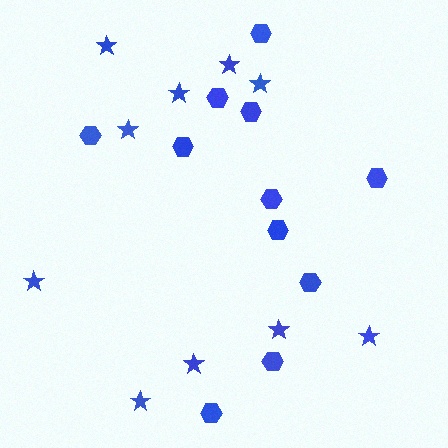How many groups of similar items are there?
There are 2 groups: one group of hexagons (11) and one group of stars (10).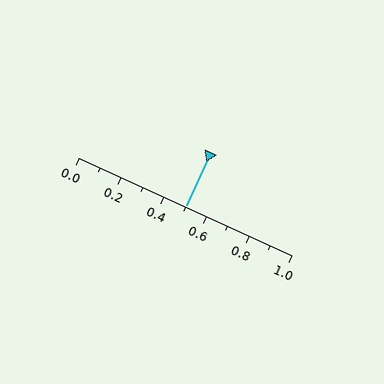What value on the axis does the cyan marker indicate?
The marker indicates approximately 0.5.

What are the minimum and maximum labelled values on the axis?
The axis runs from 0.0 to 1.0.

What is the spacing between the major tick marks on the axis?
The major ticks are spaced 0.2 apart.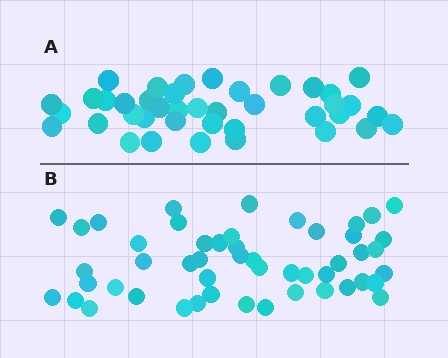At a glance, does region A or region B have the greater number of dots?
Region B (the bottom region) has more dots.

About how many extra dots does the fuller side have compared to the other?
Region B has roughly 10 or so more dots than region A.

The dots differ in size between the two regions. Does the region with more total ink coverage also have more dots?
No. Region A has more total ink coverage because its dots are larger, but region B actually contains more individual dots. Total area can be misleading — the number of items is what matters here.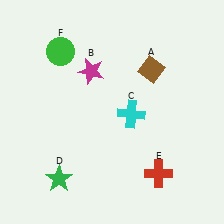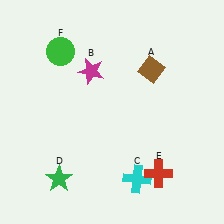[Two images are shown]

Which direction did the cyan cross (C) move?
The cyan cross (C) moved down.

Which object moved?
The cyan cross (C) moved down.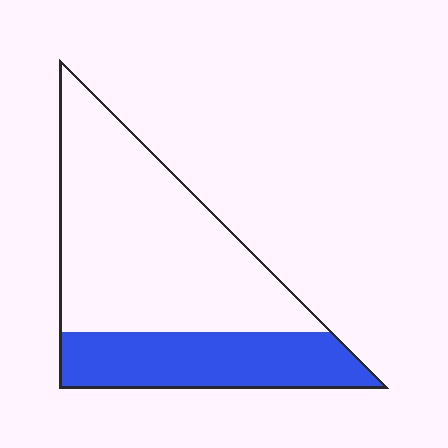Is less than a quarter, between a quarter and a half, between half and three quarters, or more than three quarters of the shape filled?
Between a quarter and a half.